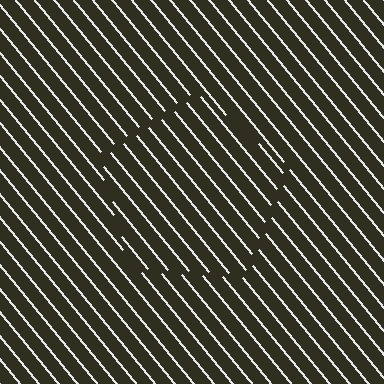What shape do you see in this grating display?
An illusory pentagon. The interior of the shape contains the same grating, shifted by half a period — the contour is defined by the phase discontinuity where line-ends from the inner and outer gratings abut.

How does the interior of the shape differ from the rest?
The interior of the shape contains the same grating, shifted by half a period — the contour is defined by the phase discontinuity where line-ends from the inner and outer gratings abut.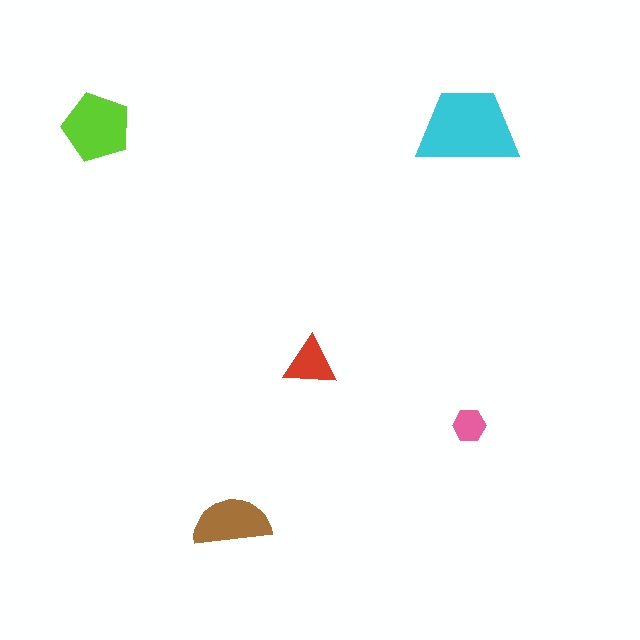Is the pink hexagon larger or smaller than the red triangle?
Smaller.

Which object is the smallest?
The pink hexagon.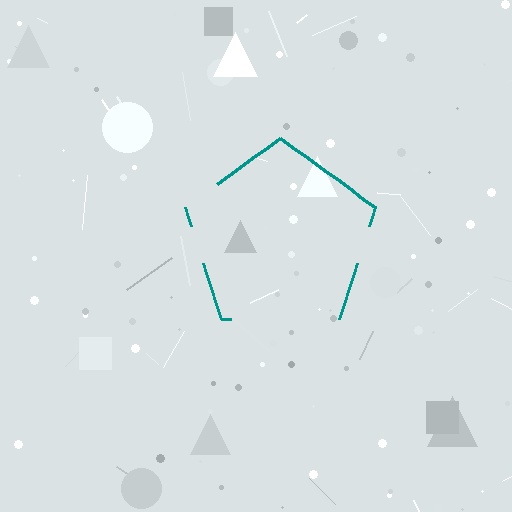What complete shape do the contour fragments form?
The contour fragments form a pentagon.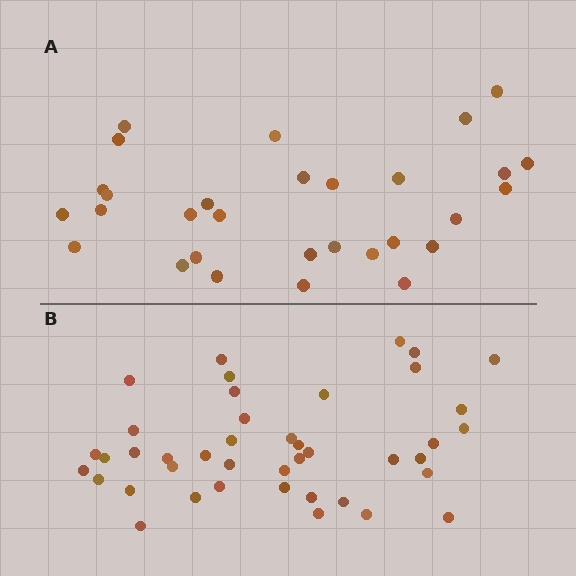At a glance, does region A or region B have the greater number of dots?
Region B (the bottom region) has more dots.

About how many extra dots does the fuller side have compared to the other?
Region B has roughly 12 or so more dots than region A.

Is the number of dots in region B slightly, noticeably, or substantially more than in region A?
Region B has noticeably more, but not dramatically so. The ratio is roughly 1.4 to 1.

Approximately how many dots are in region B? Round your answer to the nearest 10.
About 40 dots. (The exact count is 42, which rounds to 40.)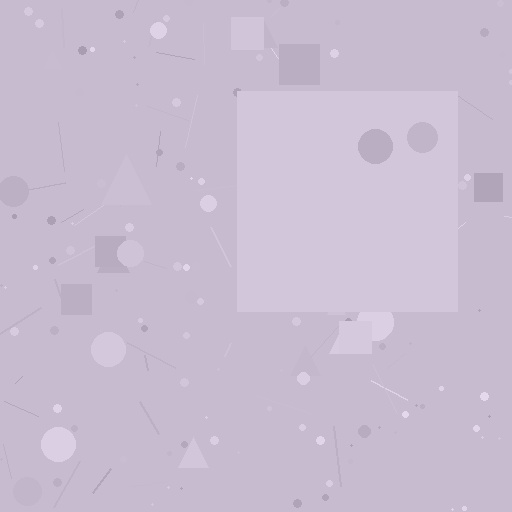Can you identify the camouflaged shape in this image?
The camouflaged shape is a square.